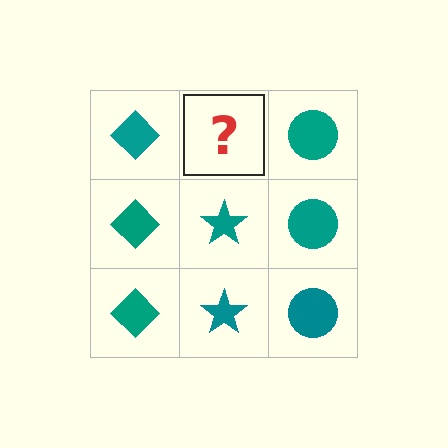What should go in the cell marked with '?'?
The missing cell should contain a teal star.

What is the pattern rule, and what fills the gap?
The rule is that each column has a consistent shape. The gap should be filled with a teal star.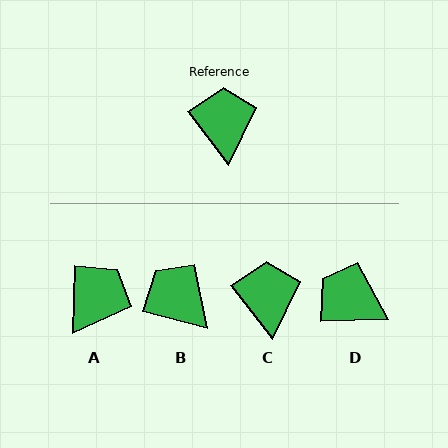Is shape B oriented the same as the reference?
No, it is off by about 38 degrees.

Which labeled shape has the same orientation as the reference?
C.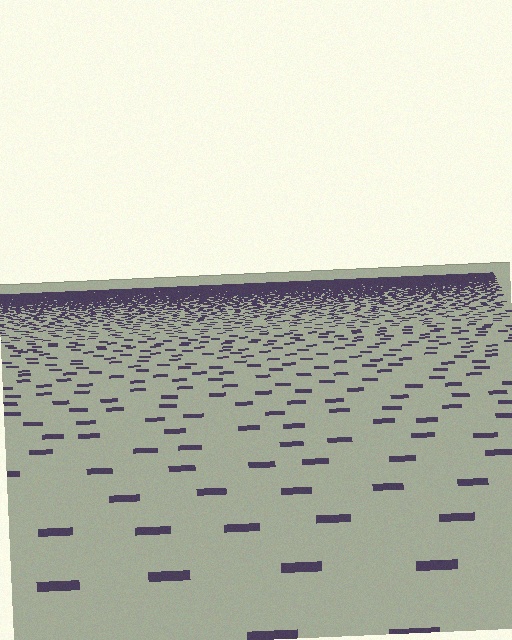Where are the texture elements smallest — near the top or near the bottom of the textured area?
Near the top.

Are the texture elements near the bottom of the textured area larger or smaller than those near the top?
Larger. Near the bottom, elements are closer to the viewer and appear at a bigger on-screen size.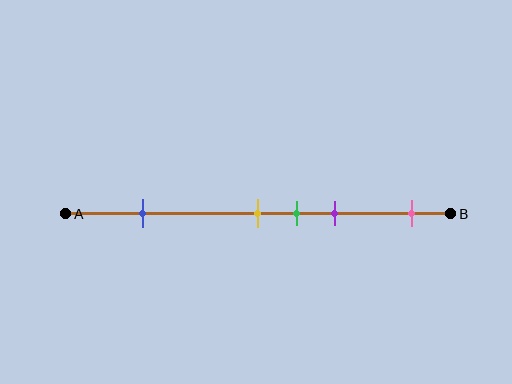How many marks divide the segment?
There are 5 marks dividing the segment.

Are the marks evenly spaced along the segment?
No, the marks are not evenly spaced.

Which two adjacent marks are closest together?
The yellow and green marks are the closest adjacent pair.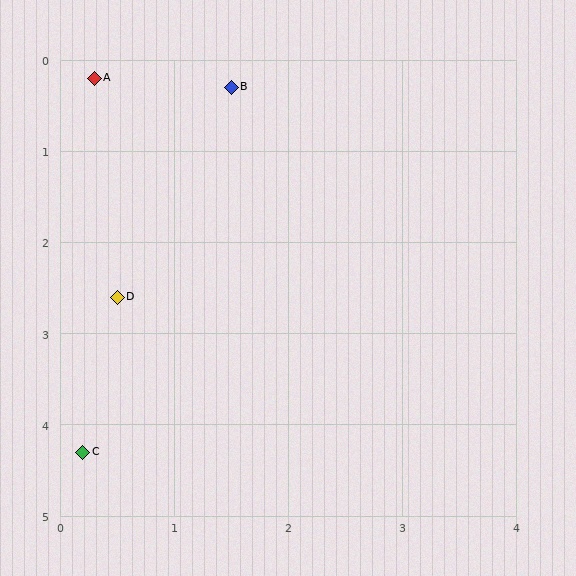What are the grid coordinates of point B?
Point B is at approximately (1.5, 0.3).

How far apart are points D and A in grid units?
Points D and A are about 2.4 grid units apart.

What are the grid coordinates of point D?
Point D is at approximately (0.5, 2.6).